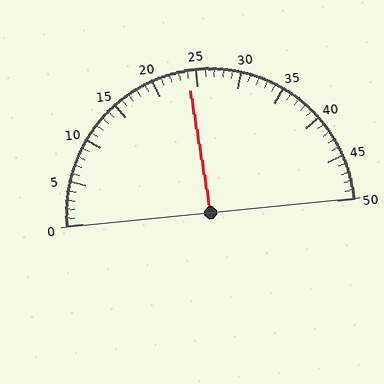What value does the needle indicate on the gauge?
The needle indicates approximately 24.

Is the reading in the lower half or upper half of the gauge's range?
The reading is in the lower half of the range (0 to 50).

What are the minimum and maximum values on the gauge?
The gauge ranges from 0 to 50.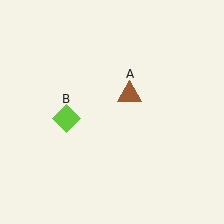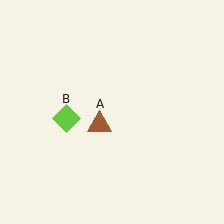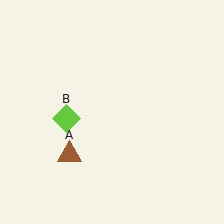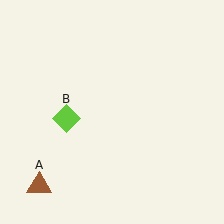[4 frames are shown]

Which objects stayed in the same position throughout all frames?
Lime diamond (object B) remained stationary.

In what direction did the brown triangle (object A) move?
The brown triangle (object A) moved down and to the left.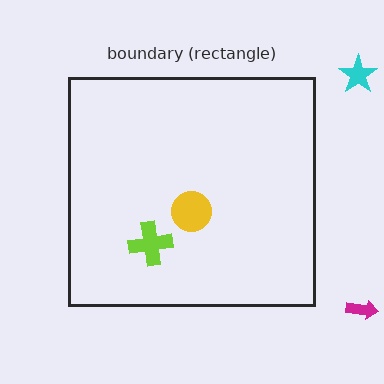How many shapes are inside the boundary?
2 inside, 2 outside.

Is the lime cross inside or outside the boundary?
Inside.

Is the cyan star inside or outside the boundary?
Outside.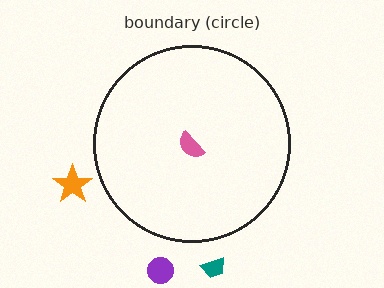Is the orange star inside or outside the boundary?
Outside.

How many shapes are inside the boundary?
1 inside, 3 outside.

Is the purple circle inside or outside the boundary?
Outside.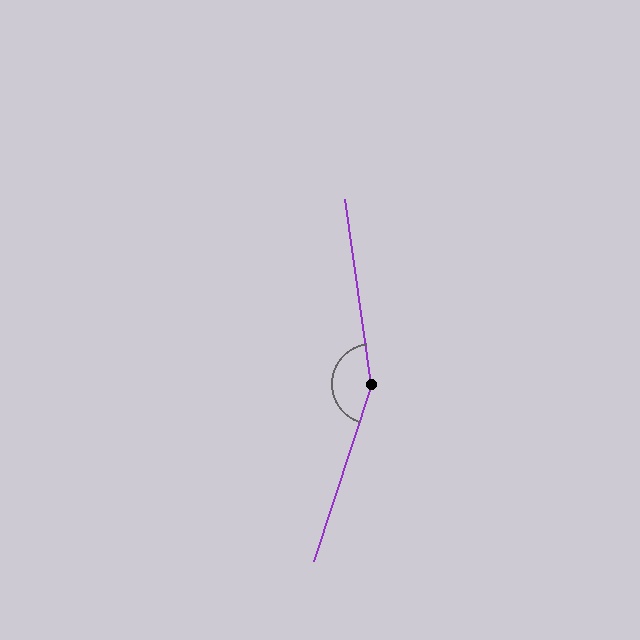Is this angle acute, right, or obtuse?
It is obtuse.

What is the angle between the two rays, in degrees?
Approximately 154 degrees.